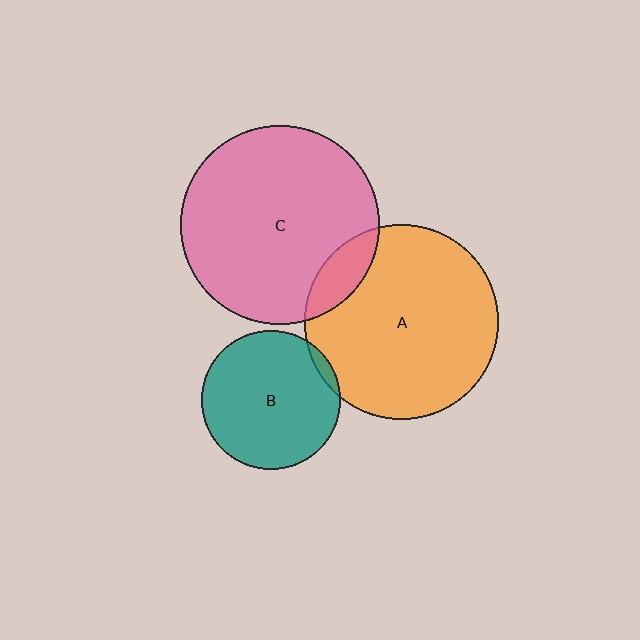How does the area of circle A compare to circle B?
Approximately 2.0 times.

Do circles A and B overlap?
Yes.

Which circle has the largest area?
Circle C (pink).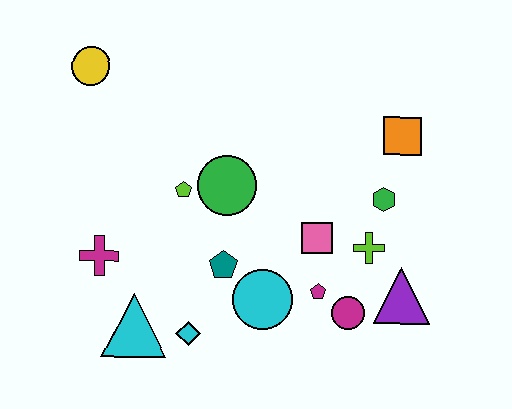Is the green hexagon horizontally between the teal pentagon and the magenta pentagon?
No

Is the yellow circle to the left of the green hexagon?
Yes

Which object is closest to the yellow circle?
The lime pentagon is closest to the yellow circle.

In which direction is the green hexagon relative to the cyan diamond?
The green hexagon is to the right of the cyan diamond.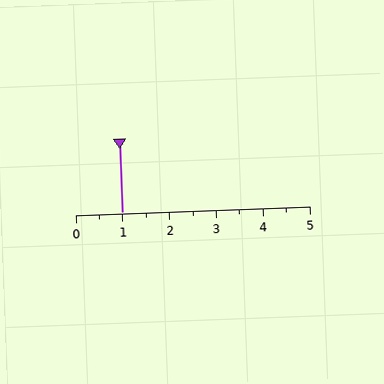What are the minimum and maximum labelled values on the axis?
The axis runs from 0 to 5.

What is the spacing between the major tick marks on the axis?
The major ticks are spaced 1 apart.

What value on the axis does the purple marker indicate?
The marker indicates approximately 1.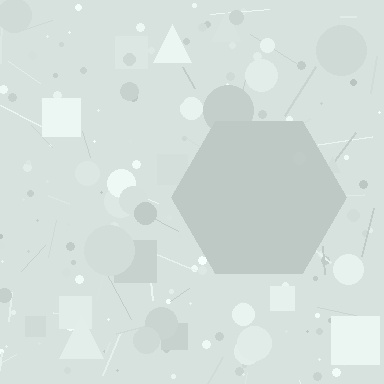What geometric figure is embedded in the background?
A hexagon is embedded in the background.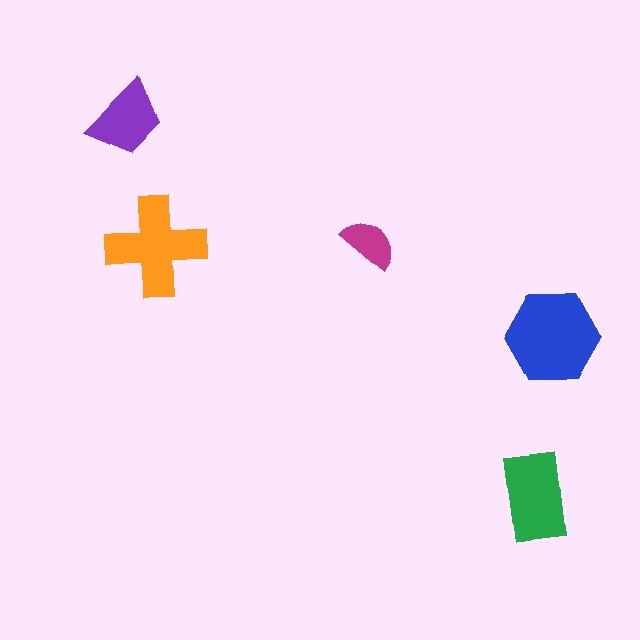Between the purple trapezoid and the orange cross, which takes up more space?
The orange cross.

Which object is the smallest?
The magenta semicircle.